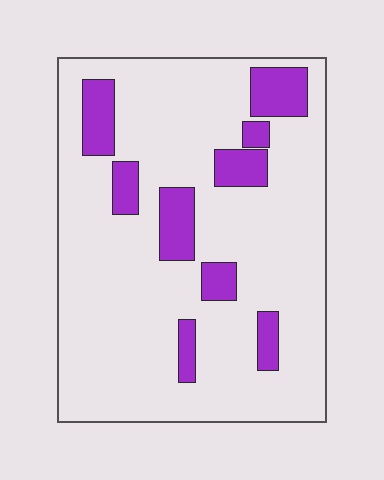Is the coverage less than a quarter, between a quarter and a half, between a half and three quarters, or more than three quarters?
Less than a quarter.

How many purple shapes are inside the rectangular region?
9.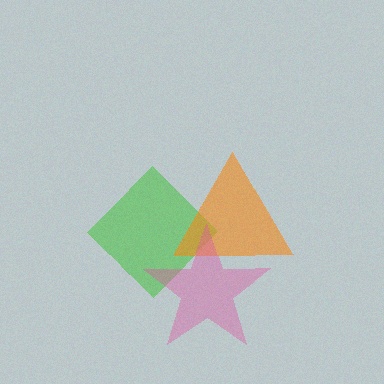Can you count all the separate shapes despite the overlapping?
Yes, there are 3 separate shapes.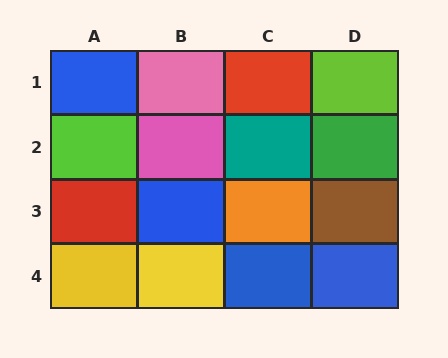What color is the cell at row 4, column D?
Blue.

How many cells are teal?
1 cell is teal.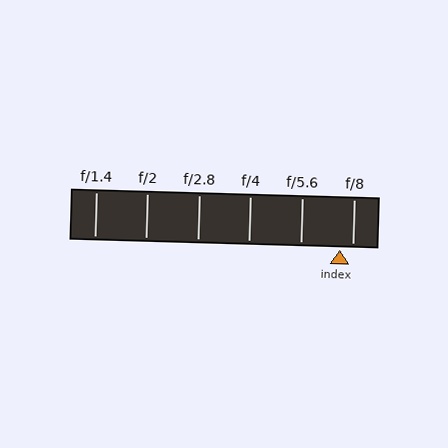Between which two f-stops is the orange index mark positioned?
The index mark is between f/5.6 and f/8.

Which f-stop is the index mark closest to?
The index mark is closest to f/8.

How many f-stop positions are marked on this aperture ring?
There are 6 f-stop positions marked.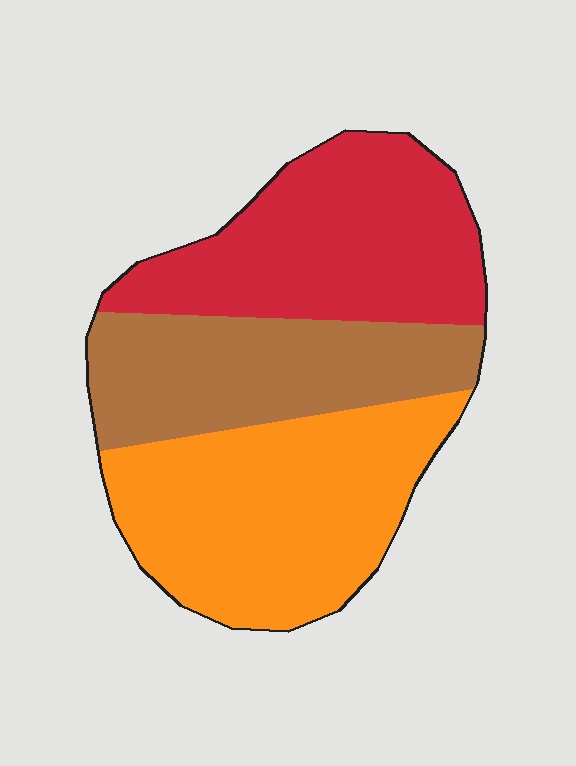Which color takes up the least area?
Brown, at roughly 30%.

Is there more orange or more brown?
Orange.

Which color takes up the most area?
Orange, at roughly 40%.